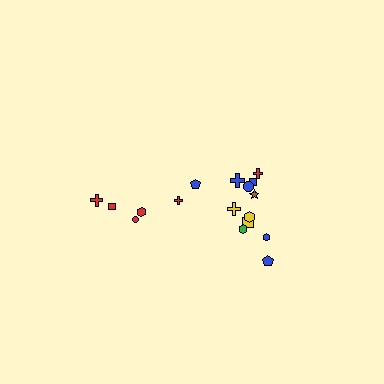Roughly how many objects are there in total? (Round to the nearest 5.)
Roughly 15 objects in total.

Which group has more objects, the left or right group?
The right group.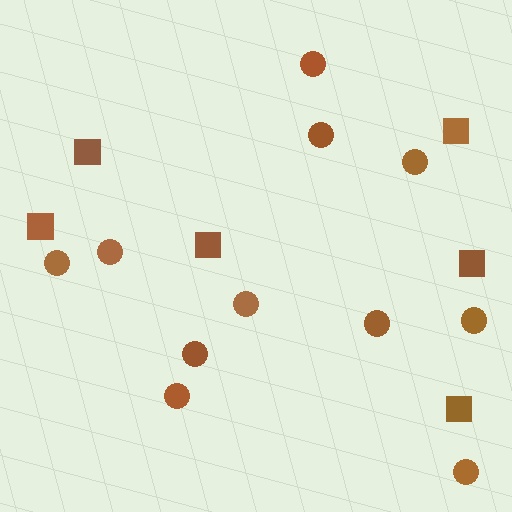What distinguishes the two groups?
There are 2 groups: one group of circles (11) and one group of squares (6).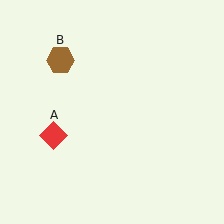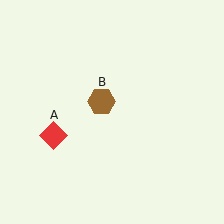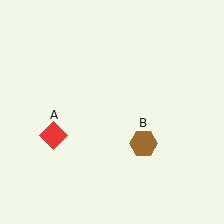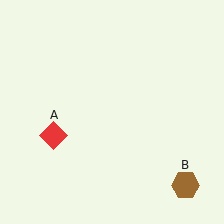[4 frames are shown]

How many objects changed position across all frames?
1 object changed position: brown hexagon (object B).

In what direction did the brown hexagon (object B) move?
The brown hexagon (object B) moved down and to the right.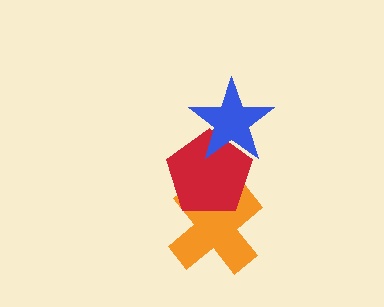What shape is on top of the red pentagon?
The blue star is on top of the red pentagon.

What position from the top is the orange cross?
The orange cross is 3rd from the top.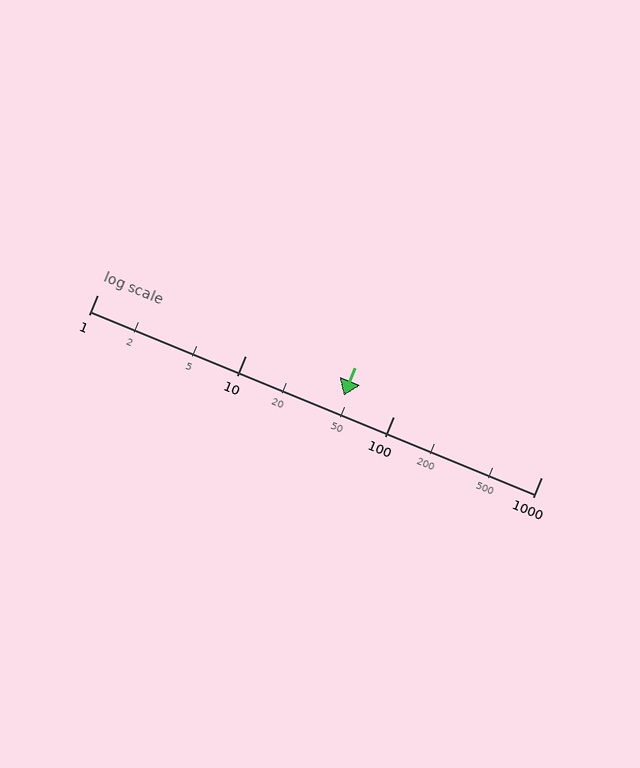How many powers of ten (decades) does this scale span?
The scale spans 3 decades, from 1 to 1000.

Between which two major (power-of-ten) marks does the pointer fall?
The pointer is between 10 and 100.